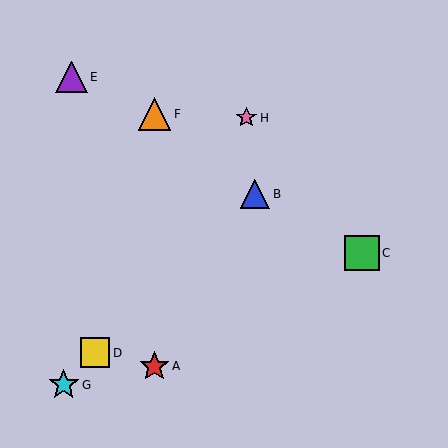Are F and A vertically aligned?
Yes, both are at x≈154.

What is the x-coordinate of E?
Object E is at x≈72.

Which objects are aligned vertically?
Objects A, F are aligned vertically.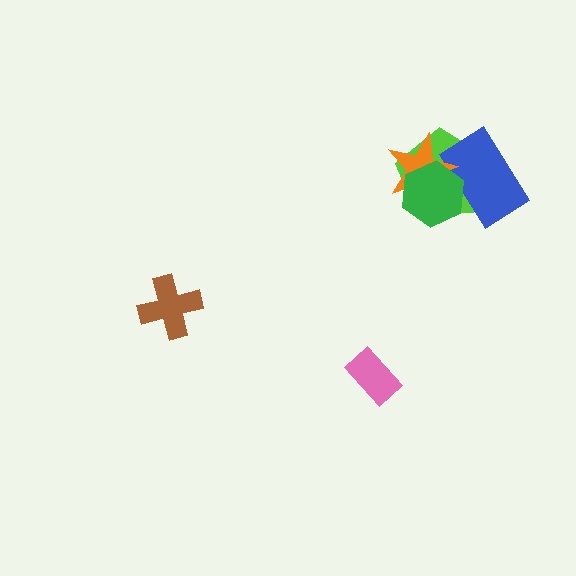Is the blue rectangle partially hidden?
Yes, it is partially covered by another shape.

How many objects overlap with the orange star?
3 objects overlap with the orange star.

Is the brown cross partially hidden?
No, no other shape covers it.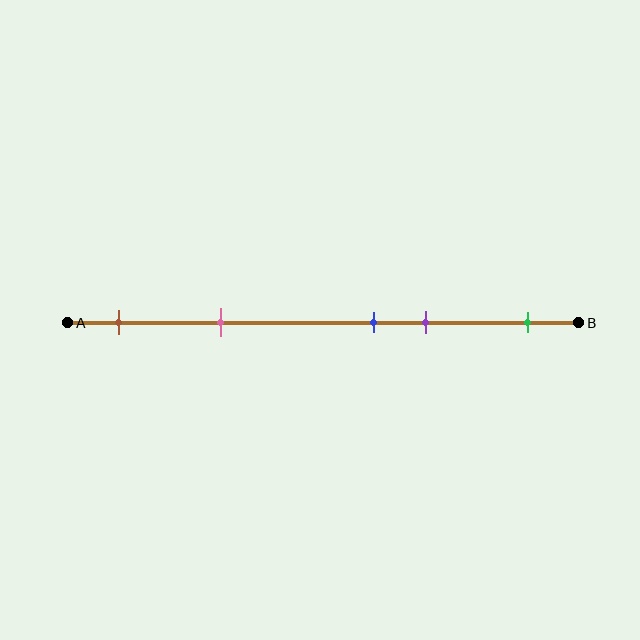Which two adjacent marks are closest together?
The blue and purple marks are the closest adjacent pair.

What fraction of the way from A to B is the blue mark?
The blue mark is approximately 60% (0.6) of the way from A to B.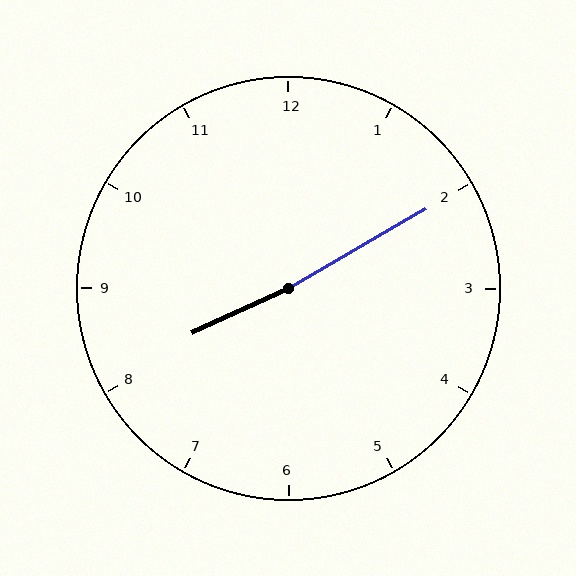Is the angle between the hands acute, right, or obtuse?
It is obtuse.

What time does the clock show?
8:10.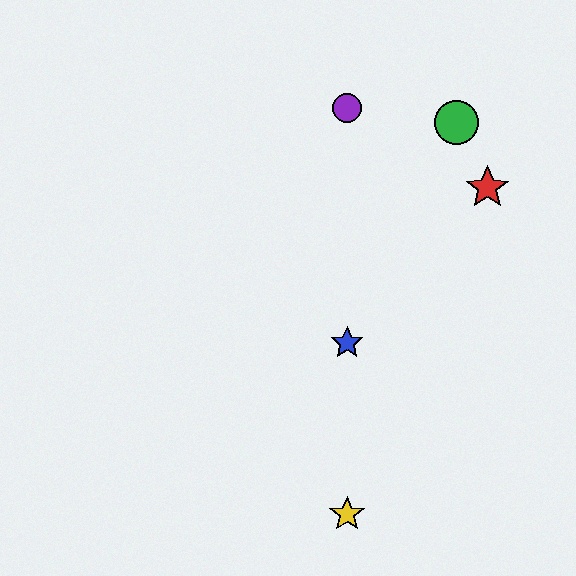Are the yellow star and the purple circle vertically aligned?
Yes, both are at x≈347.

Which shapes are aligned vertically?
The blue star, the yellow star, the purple circle are aligned vertically.